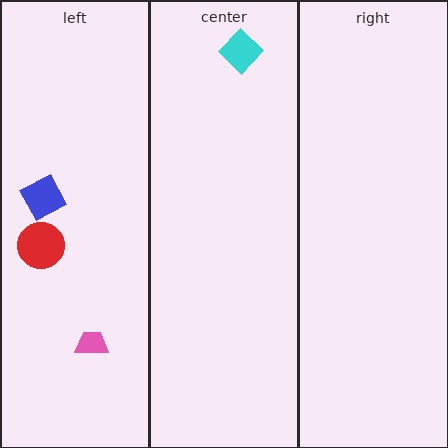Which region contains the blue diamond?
The left region.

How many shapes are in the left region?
3.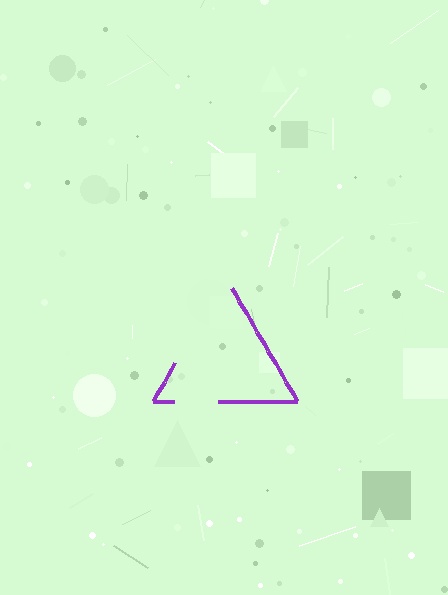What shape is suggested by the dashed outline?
The dashed outline suggests a triangle.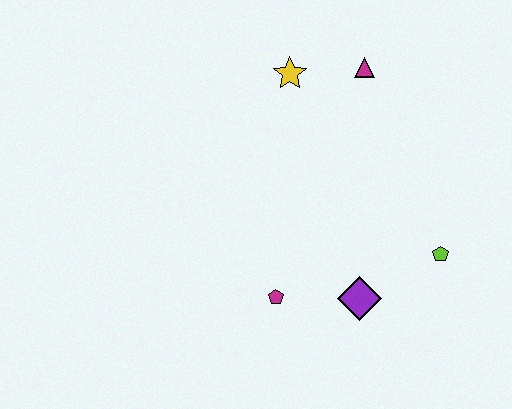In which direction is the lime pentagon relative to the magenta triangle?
The lime pentagon is below the magenta triangle.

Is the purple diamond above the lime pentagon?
No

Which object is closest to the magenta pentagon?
The purple diamond is closest to the magenta pentagon.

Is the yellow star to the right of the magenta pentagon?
Yes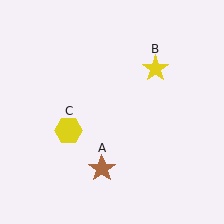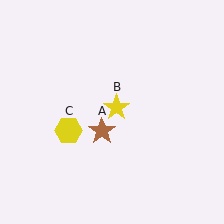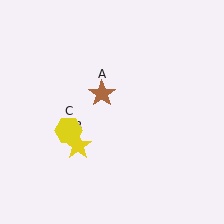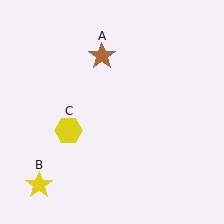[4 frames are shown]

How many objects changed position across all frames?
2 objects changed position: brown star (object A), yellow star (object B).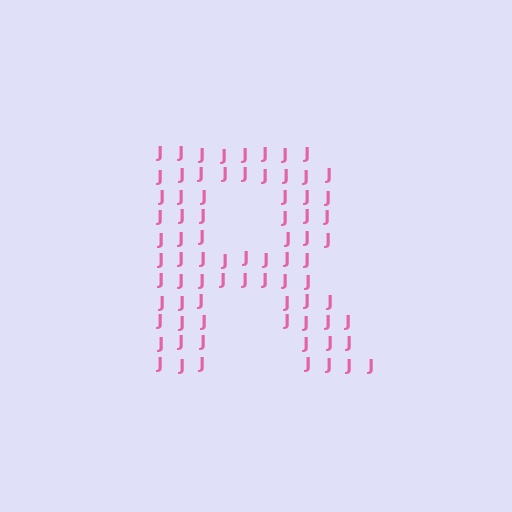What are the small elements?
The small elements are letter J's.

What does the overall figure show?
The overall figure shows the letter R.